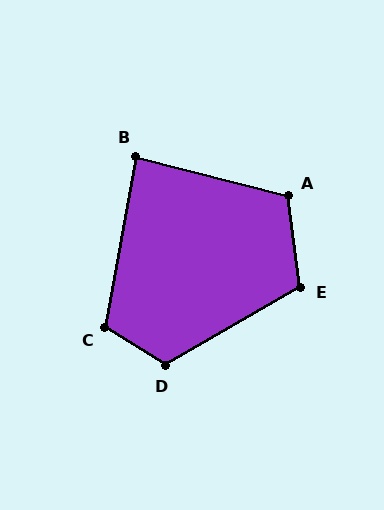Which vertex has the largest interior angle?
D, at approximately 118 degrees.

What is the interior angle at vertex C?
Approximately 112 degrees (obtuse).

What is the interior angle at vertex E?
Approximately 112 degrees (obtuse).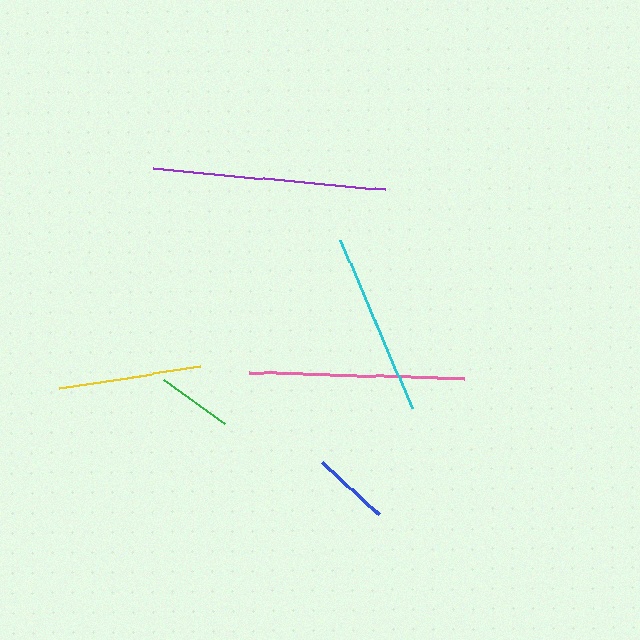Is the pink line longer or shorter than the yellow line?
The pink line is longer than the yellow line.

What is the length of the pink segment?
The pink segment is approximately 215 pixels long.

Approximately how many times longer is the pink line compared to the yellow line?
The pink line is approximately 1.5 times the length of the yellow line.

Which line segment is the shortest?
The green line is the shortest at approximately 74 pixels.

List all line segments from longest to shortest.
From longest to shortest: purple, pink, cyan, yellow, blue, green.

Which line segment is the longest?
The purple line is the longest at approximately 232 pixels.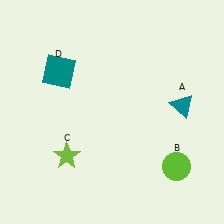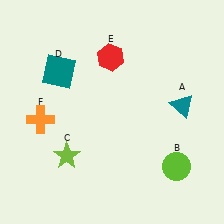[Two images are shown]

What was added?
A red hexagon (E), an orange cross (F) were added in Image 2.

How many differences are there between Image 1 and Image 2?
There are 2 differences between the two images.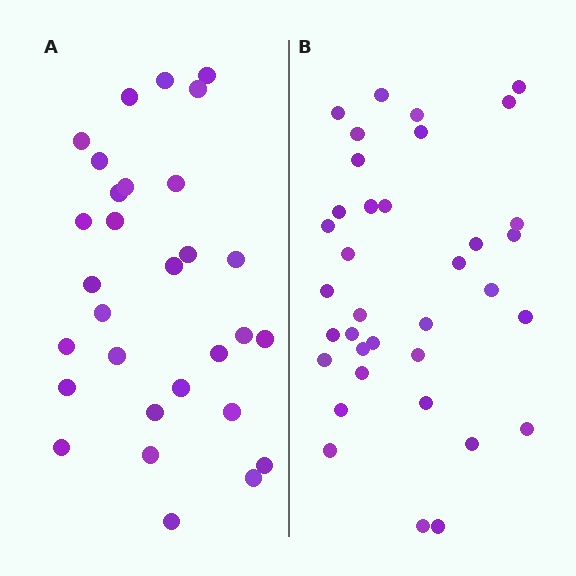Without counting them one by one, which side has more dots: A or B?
Region B (the right region) has more dots.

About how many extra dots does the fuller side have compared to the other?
Region B has about 6 more dots than region A.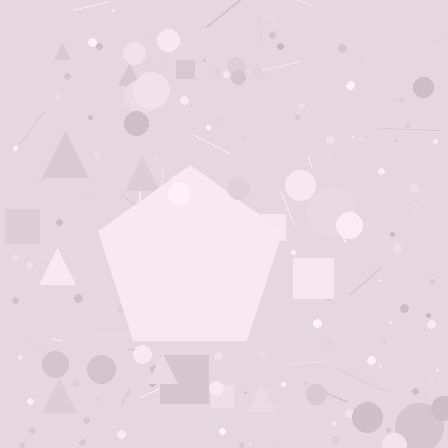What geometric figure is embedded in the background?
A pentagon is embedded in the background.